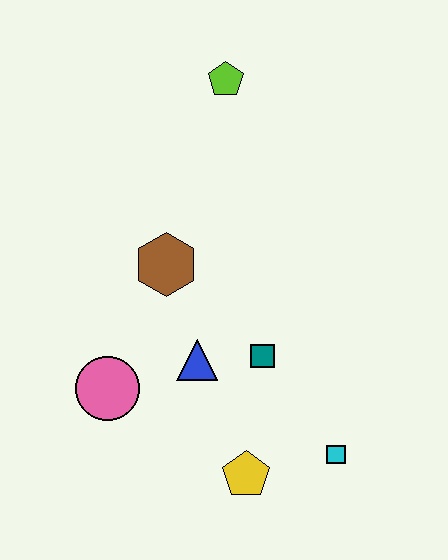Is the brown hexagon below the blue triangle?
No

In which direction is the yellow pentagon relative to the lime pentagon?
The yellow pentagon is below the lime pentagon.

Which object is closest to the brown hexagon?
The blue triangle is closest to the brown hexagon.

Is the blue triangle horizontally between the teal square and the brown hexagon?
Yes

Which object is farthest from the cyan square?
The lime pentagon is farthest from the cyan square.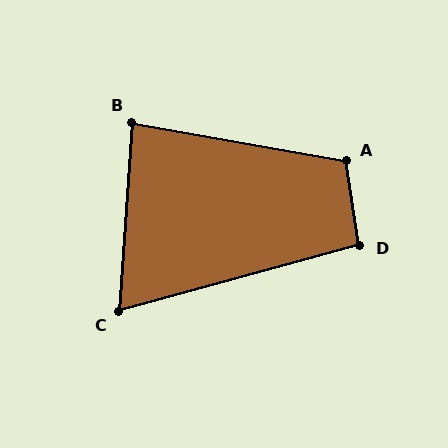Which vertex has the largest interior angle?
A, at approximately 109 degrees.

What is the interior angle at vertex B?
Approximately 84 degrees (acute).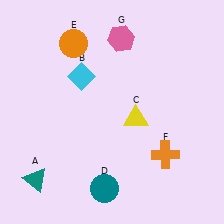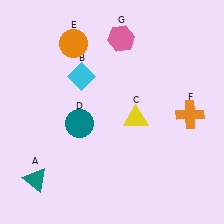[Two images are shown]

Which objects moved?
The objects that moved are: the teal circle (D), the orange cross (F).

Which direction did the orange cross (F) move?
The orange cross (F) moved up.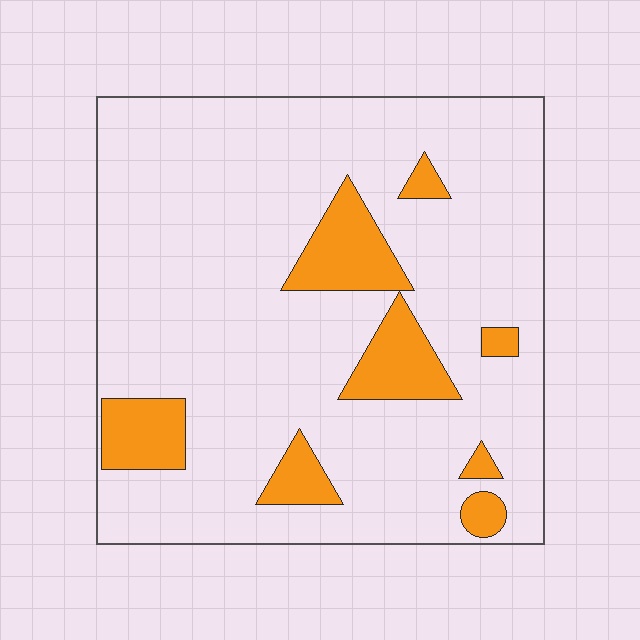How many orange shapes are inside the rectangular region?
8.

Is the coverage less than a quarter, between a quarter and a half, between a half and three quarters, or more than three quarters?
Less than a quarter.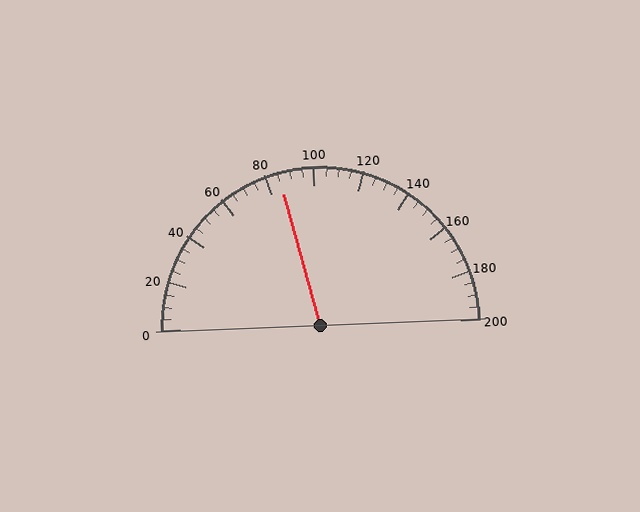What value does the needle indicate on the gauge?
The needle indicates approximately 85.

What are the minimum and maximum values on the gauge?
The gauge ranges from 0 to 200.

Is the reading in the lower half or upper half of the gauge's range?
The reading is in the lower half of the range (0 to 200).